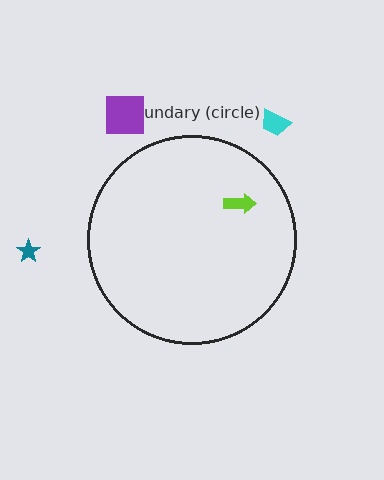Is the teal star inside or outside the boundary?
Outside.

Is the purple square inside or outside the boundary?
Outside.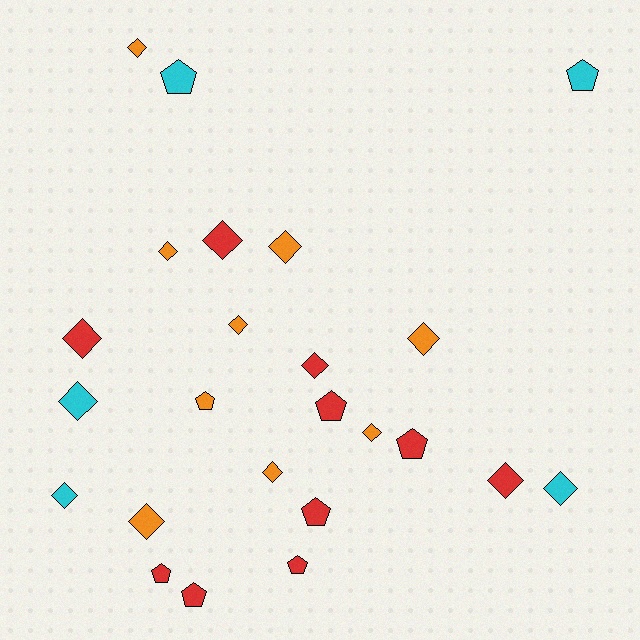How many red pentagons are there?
There are 6 red pentagons.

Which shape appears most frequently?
Diamond, with 15 objects.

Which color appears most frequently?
Red, with 10 objects.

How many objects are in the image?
There are 24 objects.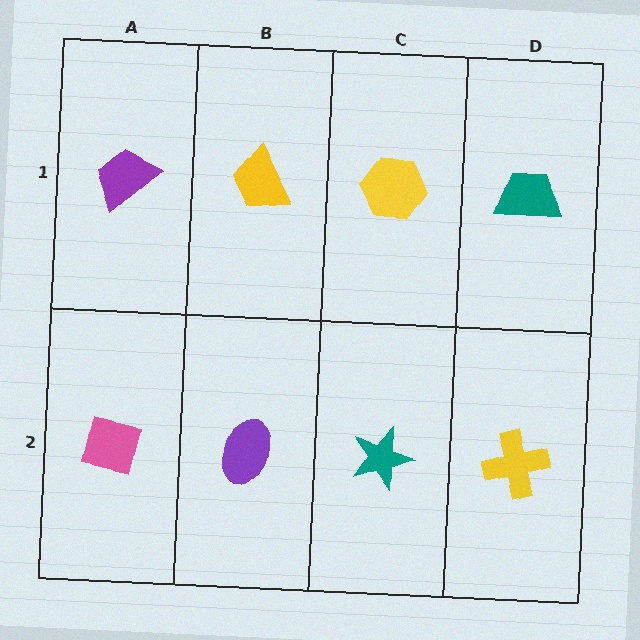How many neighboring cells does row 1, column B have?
3.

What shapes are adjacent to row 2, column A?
A purple trapezoid (row 1, column A), a purple ellipse (row 2, column B).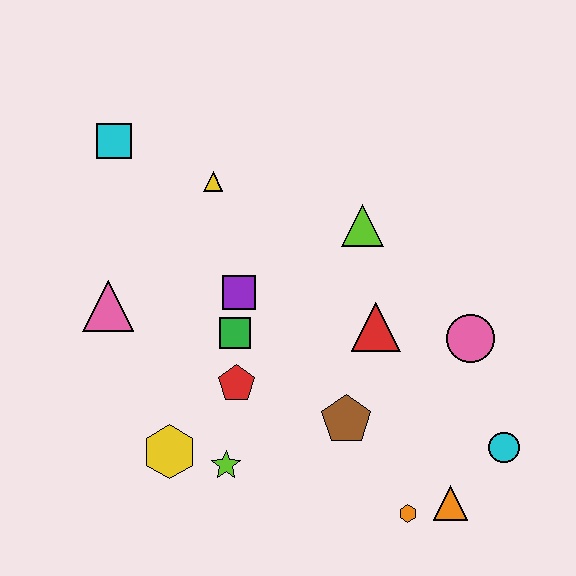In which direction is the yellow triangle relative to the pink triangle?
The yellow triangle is above the pink triangle.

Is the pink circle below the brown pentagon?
No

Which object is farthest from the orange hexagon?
The cyan square is farthest from the orange hexagon.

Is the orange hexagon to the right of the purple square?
Yes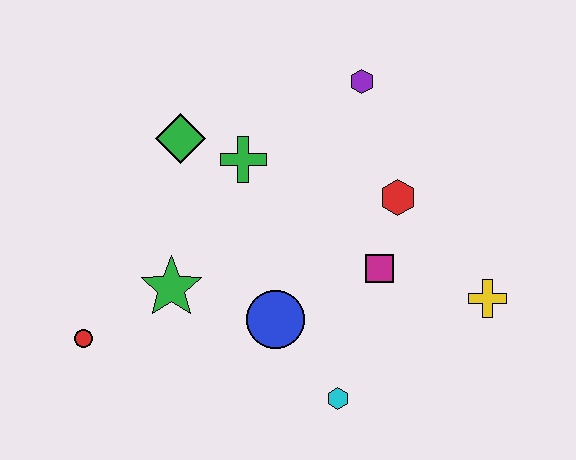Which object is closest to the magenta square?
The red hexagon is closest to the magenta square.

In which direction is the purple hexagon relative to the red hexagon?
The purple hexagon is above the red hexagon.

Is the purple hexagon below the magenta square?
No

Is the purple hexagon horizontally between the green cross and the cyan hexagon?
No